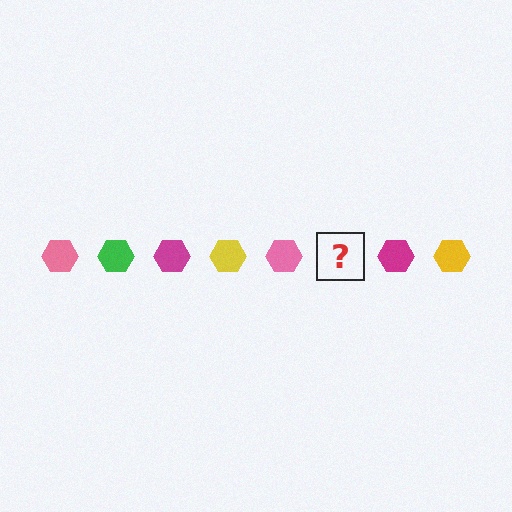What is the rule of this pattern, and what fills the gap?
The rule is that the pattern cycles through pink, green, magenta, yellow hexagons. The gap should be filled with a green hexagon.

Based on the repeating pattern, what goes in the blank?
The blank should be a green hexagon.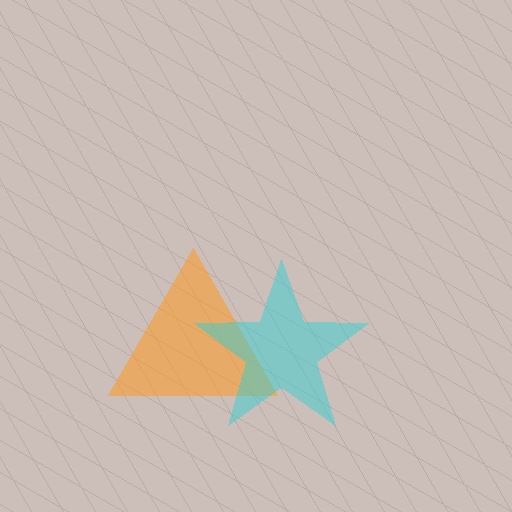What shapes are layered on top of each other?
The layered shapes are: an orange triangle, a cyan star.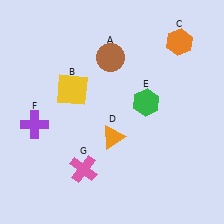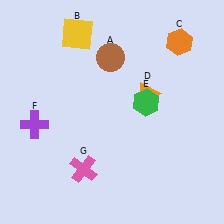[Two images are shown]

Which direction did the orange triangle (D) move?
The orange triangle (D) moved up.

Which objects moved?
The objects that moved are: the yellow square (B), the orange triangle (D).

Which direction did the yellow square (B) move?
The yellow square (B) moved up.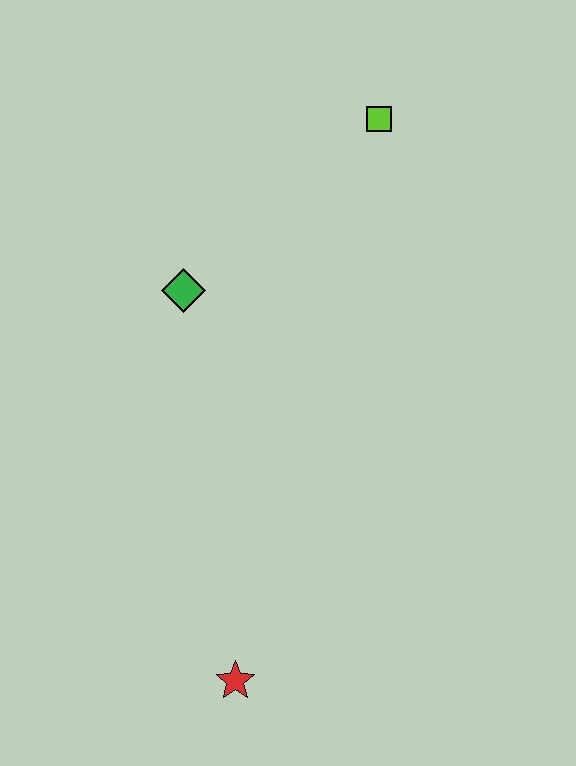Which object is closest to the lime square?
The green diamond is closest to the lime square.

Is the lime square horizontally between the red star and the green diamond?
No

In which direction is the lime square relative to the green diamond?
The lime square is to the right of the green diamond.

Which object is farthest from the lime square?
The red star is farthest from the lime square.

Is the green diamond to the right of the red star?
No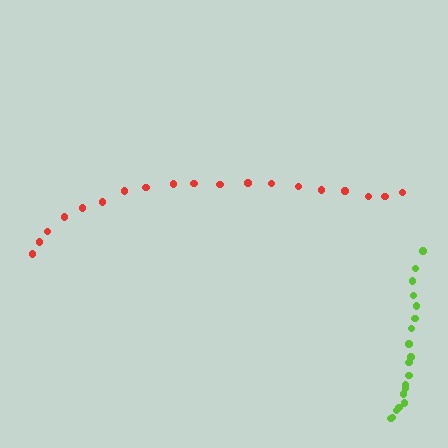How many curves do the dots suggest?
There are 2 distinct paths.